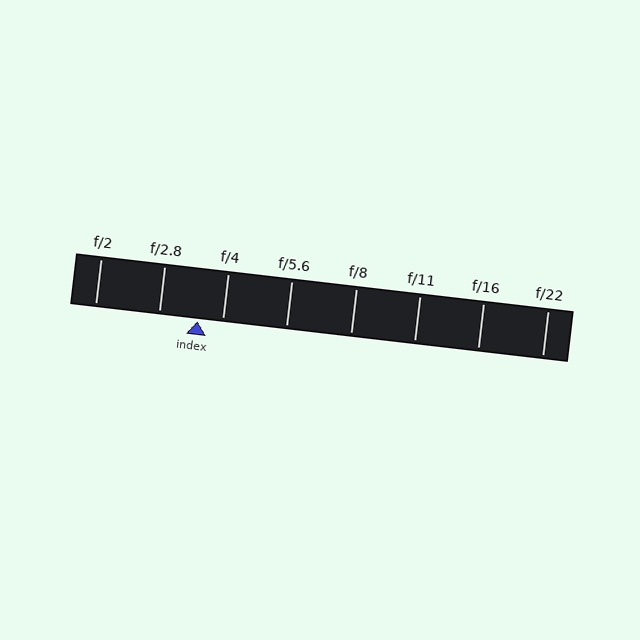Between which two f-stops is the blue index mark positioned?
The index mark is between f/2.8 and f/4.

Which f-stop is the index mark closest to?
The index mark is closest to f/4.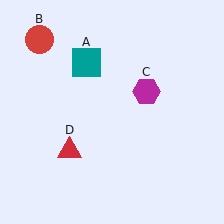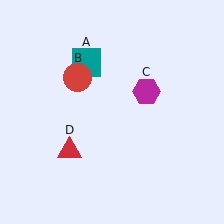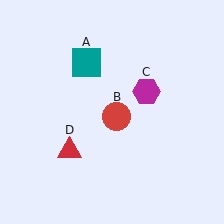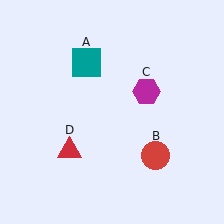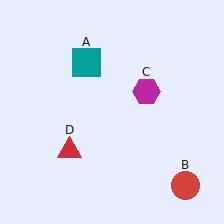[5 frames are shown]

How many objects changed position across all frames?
1 object changed position: red circle (object B).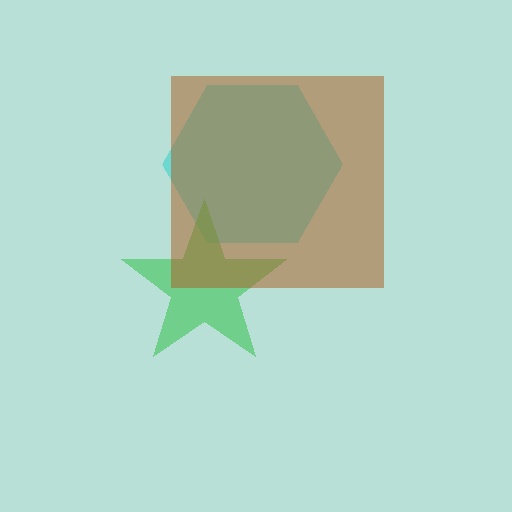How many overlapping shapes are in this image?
There are 3 overlapping shapes in the image.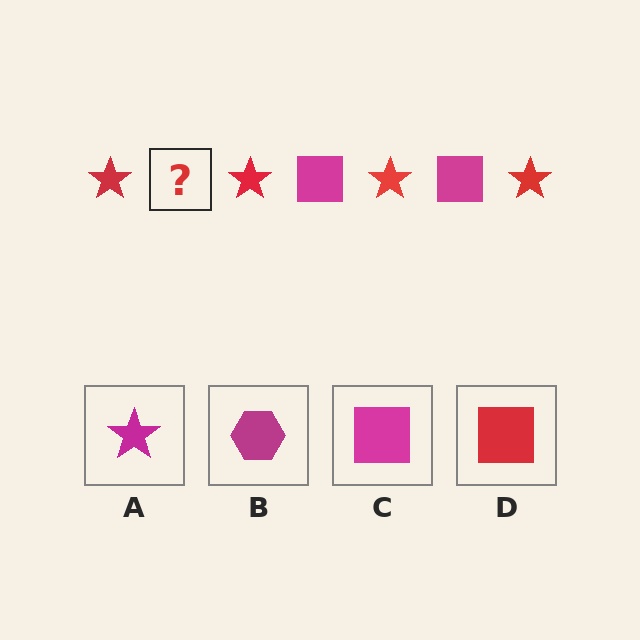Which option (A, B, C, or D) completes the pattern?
C.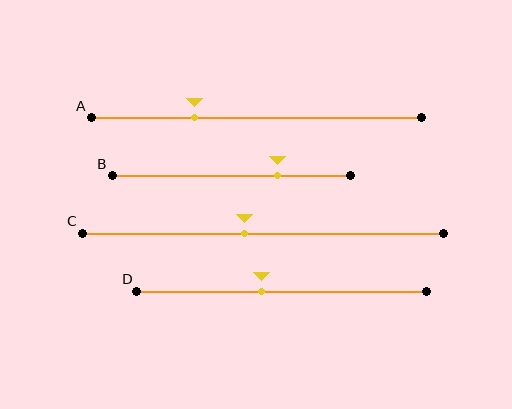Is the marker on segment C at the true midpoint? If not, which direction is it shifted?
No, the marker on segment C is shifted to the left by about 5% of the segment length.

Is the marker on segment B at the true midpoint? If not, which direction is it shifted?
No, the marker on segment B is shifted to the right by about 19% of the segment length.